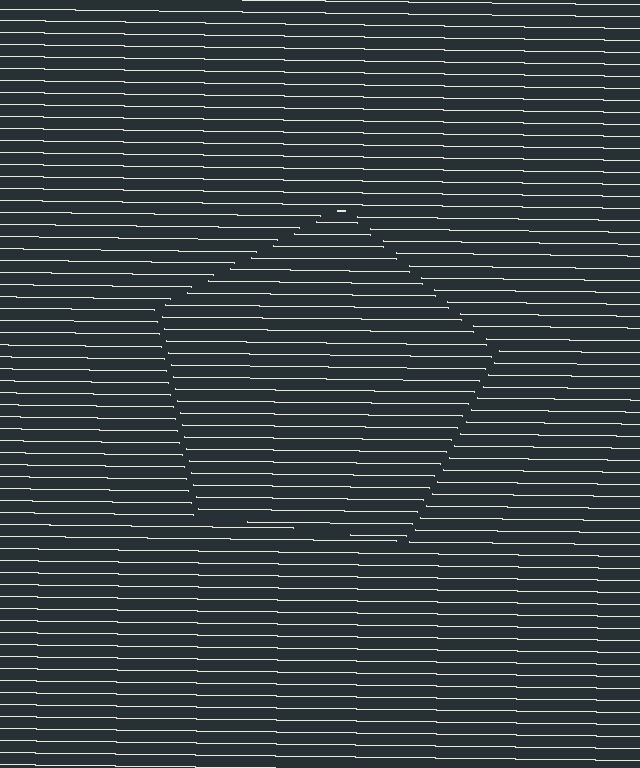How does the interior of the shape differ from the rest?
The interior of the shape contains the same grating, shifted by half a period — the contour is defined by the phase discontinuity where line-ends from the inner and outer gratings abut.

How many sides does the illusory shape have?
5 sides — the line-ends trace a pentagon.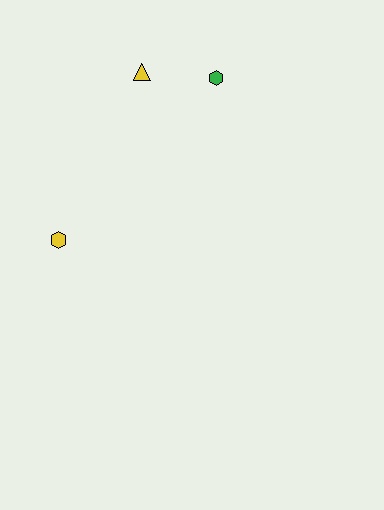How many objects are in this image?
There are 3 objects.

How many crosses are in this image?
There are no crosses.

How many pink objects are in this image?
There are no pink objects.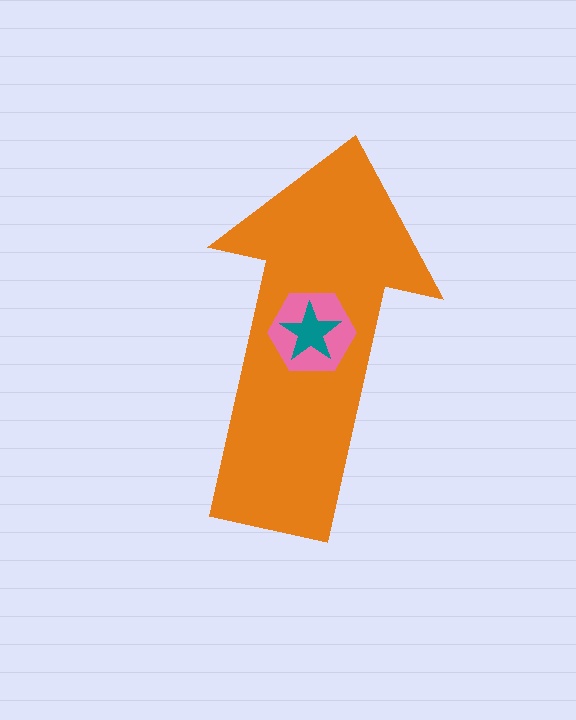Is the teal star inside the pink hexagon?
Yes.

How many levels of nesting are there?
3.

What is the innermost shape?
The teal star.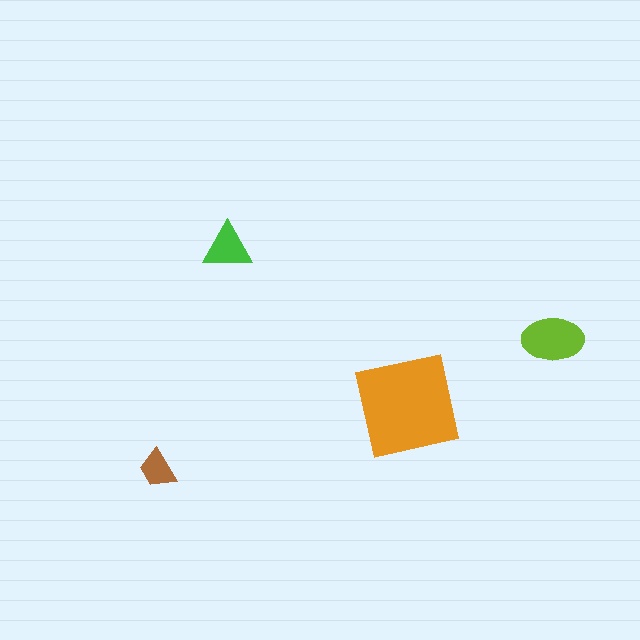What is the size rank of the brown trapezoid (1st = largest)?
4th.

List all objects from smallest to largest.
The brown trapezoid, the green triangle, the lime ellipse, the orange square.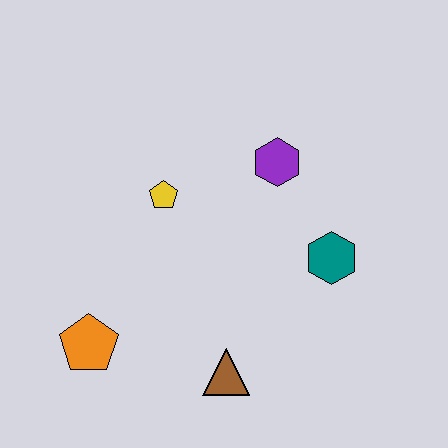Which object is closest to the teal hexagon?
The purple hexagon is closest to the teal hexagon.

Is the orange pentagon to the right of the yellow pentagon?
No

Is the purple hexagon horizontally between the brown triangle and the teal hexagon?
Yes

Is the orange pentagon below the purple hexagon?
Yes